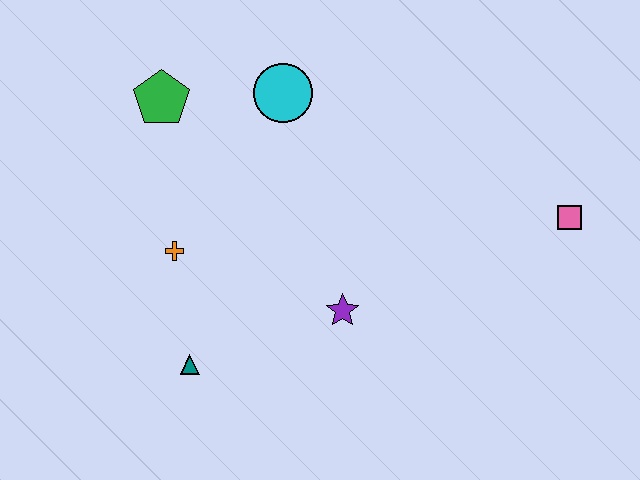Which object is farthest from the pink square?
The green pentagon is farthest from the pink square.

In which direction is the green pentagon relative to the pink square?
The green pentagon is to the left of the pink square.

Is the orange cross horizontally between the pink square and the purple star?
No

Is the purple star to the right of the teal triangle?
Yes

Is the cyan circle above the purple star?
Yes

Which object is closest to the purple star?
The teal triangle is closest to the purple star.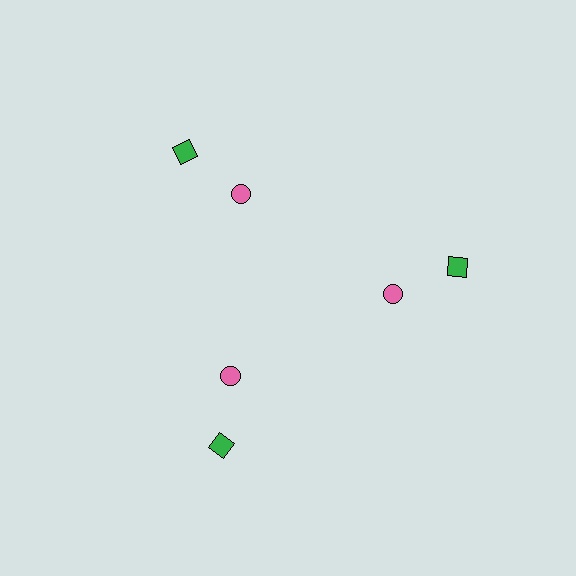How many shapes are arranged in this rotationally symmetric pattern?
There are 6 shapes, arranged in 3 groups of 2.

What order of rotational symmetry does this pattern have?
This pattern has 3-fold rotational symmetry.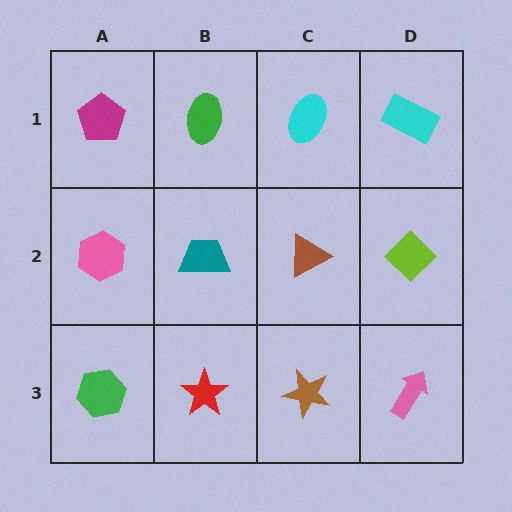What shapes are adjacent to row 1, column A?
A pink hexagon (row 2, column A), a green ellipse (row 1, column B).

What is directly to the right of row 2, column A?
A teal trapezoid.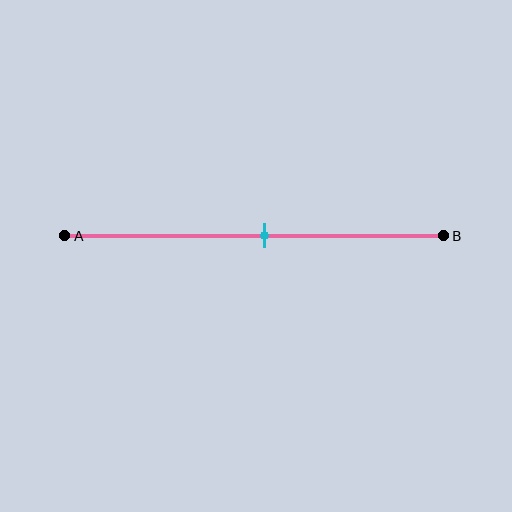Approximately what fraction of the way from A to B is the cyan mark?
The cyan mark is approximately 55% of the way from A to B.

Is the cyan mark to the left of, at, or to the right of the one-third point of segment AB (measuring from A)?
The cyan mark is to the right of the one-third point of segment AB.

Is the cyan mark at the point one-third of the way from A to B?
No, the mark is at about 55% from A, not at the 33% one-third point.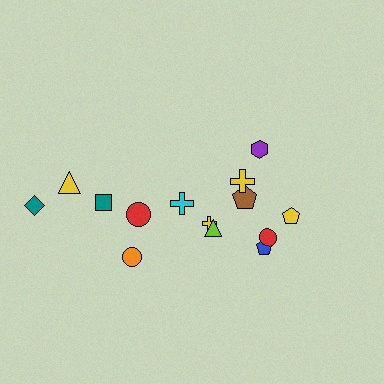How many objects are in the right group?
There are 8 objects.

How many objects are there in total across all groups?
There are 14 objects.